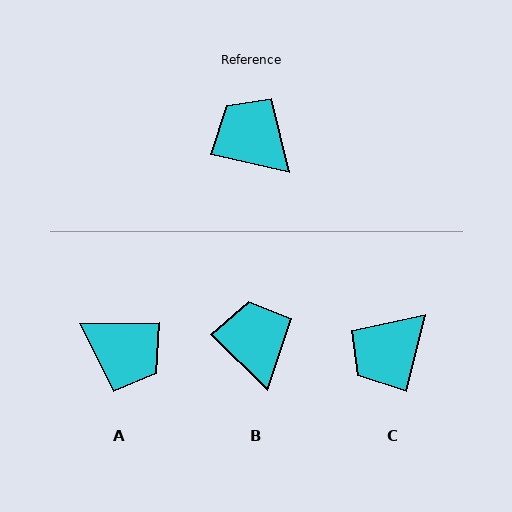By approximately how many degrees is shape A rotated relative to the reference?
Approximately 166 degrees clockwise.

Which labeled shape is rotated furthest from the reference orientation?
A, about 166 degrees away.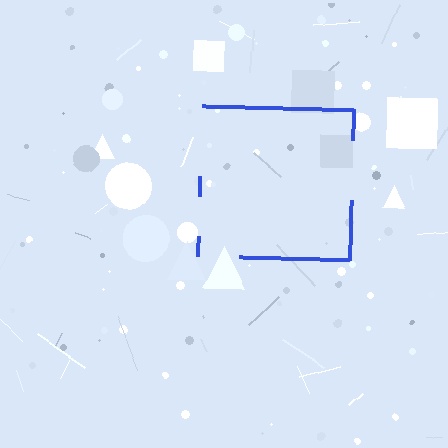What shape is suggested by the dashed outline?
The dashed outline suggests a square.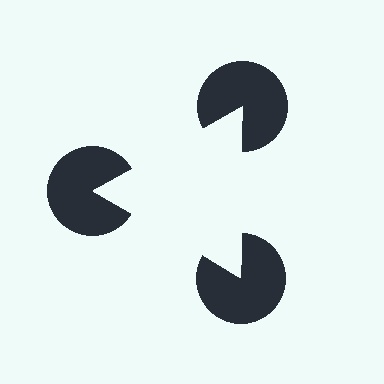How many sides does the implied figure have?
3 sides.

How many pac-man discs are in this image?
There are 3 — one at each vertex of the illusory triangle.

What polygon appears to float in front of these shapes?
An illusory triangle — its edges are inferred from the aligned wedge cuts in the pac-man discs, not physically drawn.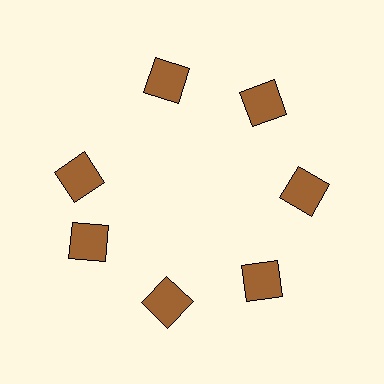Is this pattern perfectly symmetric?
No. The 7 brown squares are arranged in a ring, but one element near the 10 o'clock position is rotated out of alignment along the ring, breaking the 7-fold rotational symmetry.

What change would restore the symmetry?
The symmetry would be restored by rotating it back into even spacing with its neighbors so that all 7 squares sit at equal angles and equal distance from the center.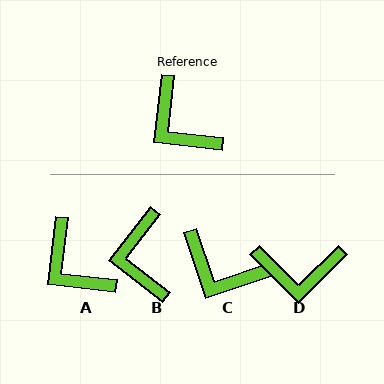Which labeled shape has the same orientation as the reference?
A.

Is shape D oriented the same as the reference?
No, it is off by about 52 degrees.